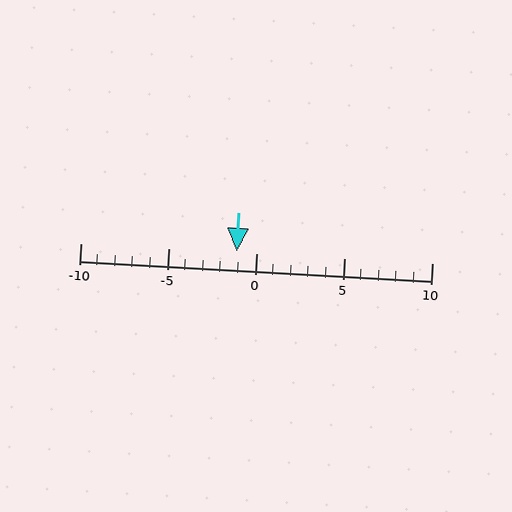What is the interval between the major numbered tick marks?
The major tick marks are spaced 5 units apart.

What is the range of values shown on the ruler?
The ruler shows values from -10 to 10.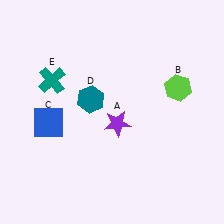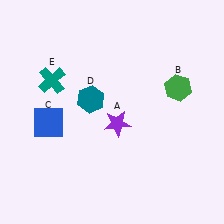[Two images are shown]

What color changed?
The hexagon (B) changed from lime in Image 1 to green in Image 2.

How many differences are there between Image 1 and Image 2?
There is 1 difference between the two images.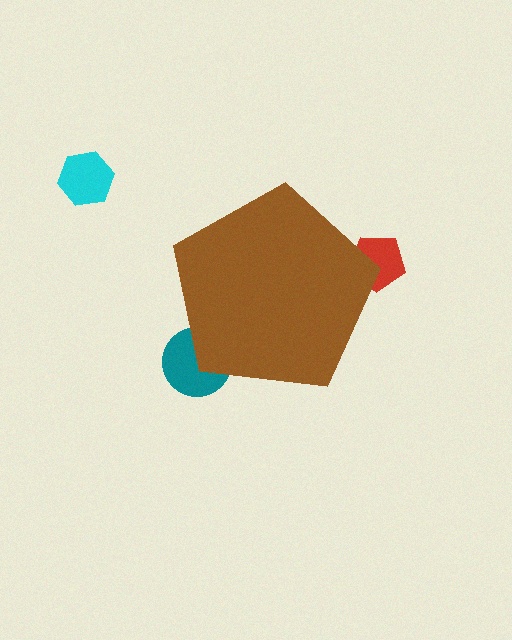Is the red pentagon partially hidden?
Yes, the red pentagon is partially hidden behind the brown pentagon.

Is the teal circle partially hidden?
Yes, the teal circle is partially hidden behind the brown pentagon.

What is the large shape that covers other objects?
A brown pentagon.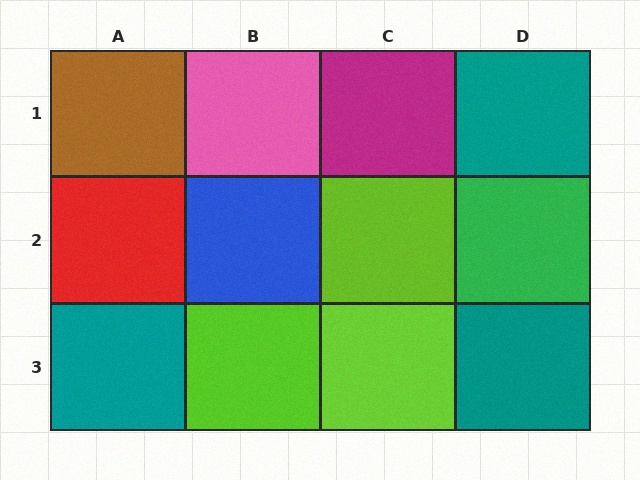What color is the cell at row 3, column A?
Teal.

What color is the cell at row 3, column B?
Lime.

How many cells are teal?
3 cells are teal.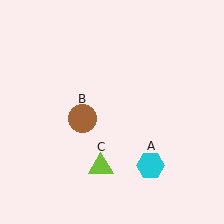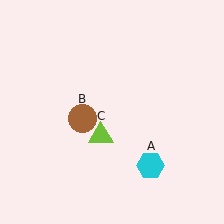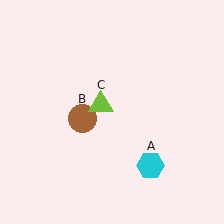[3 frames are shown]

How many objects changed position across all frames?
1 object changed position: lime triangle (object C).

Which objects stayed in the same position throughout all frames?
Cyan hexagon (object A) and brown circle (object B) remained stationary.